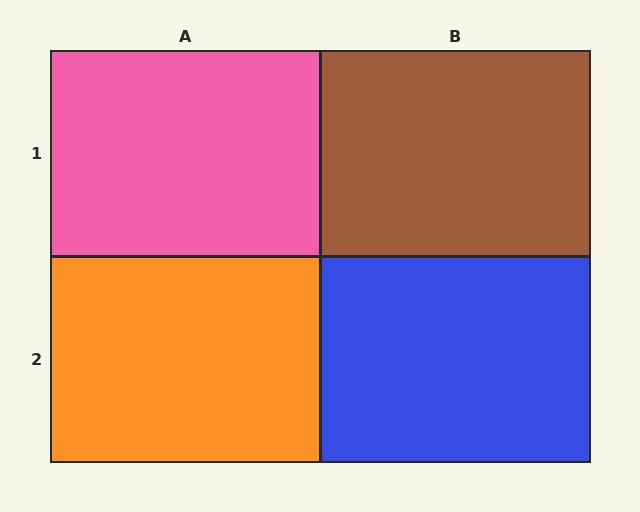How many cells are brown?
1 cell is brown.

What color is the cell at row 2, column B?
Blue.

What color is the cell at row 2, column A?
Orange.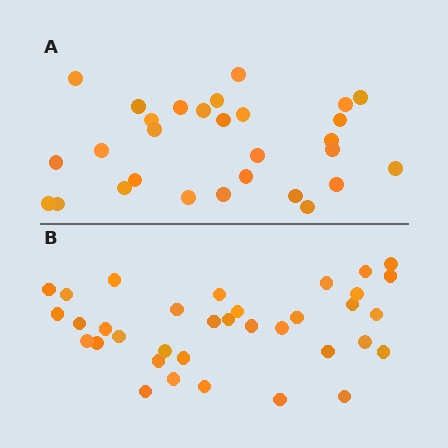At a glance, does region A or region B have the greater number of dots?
Region B (the bottom region) has more dots.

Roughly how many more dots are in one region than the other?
Region B has about 6 more dots than region A.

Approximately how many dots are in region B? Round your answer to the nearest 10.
About 40 dots. (The exact count is 35, which rounds to 40.)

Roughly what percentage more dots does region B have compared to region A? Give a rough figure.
About 20% more.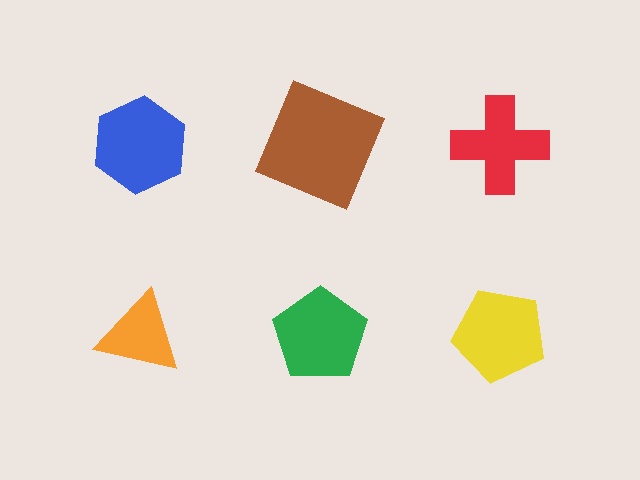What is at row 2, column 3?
A yellow pentagon.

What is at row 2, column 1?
An orange triangle.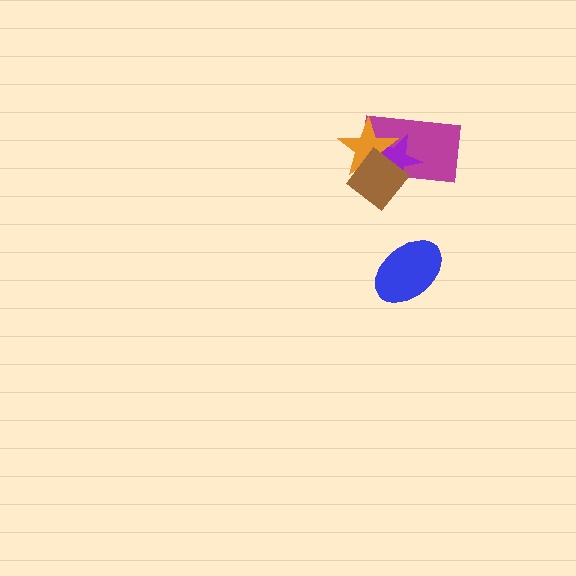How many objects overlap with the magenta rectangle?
3 objects overlap with the magenta rectangle.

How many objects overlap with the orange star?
3 objects overlap with the orange star.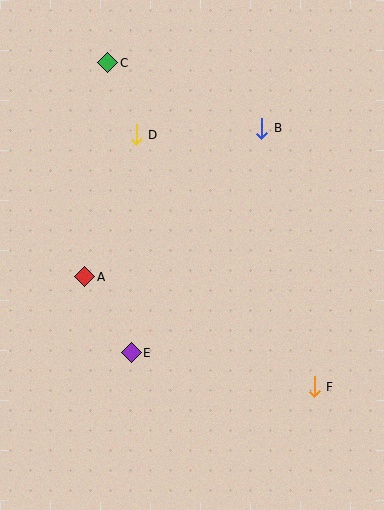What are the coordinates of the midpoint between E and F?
The midpoint between E and F is at (223, 370).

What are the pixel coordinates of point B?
Point B is at (262, 128).